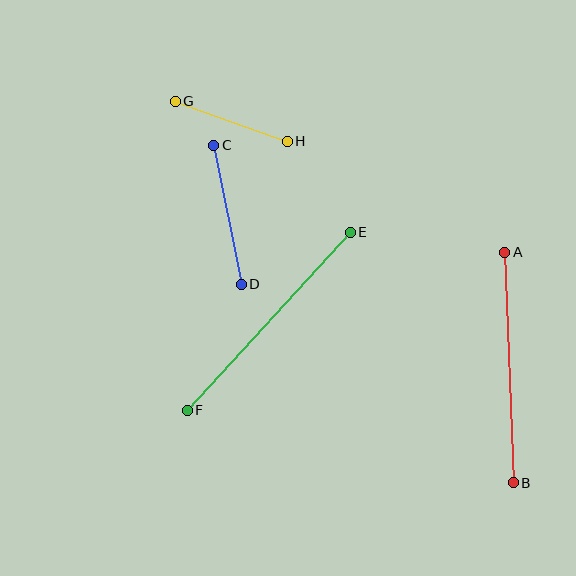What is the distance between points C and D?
The distance is approximately 142 pixels.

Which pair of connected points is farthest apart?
Points E and F are farthest apart.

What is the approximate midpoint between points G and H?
The midpoint is at approximately (231, 121) pixels.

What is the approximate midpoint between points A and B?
The midpoint is at approximately (509, 368) pixels.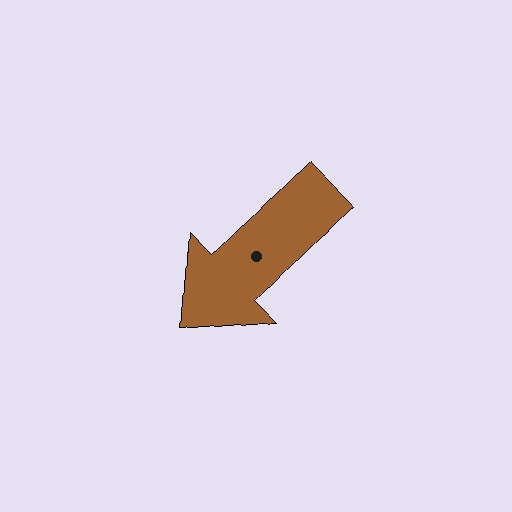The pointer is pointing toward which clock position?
Roughly 7 o'clock.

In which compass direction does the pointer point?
Southwest.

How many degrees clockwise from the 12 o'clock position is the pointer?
Approximately 225 degrees.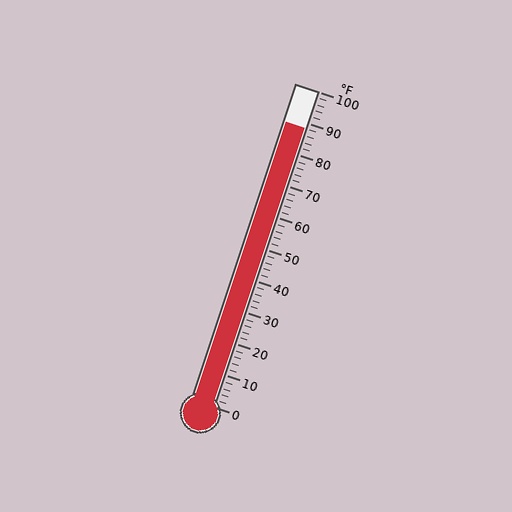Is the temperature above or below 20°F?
The temperature is above 20°F.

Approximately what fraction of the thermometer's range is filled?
The thermometer is filled to approximately 90% of its range.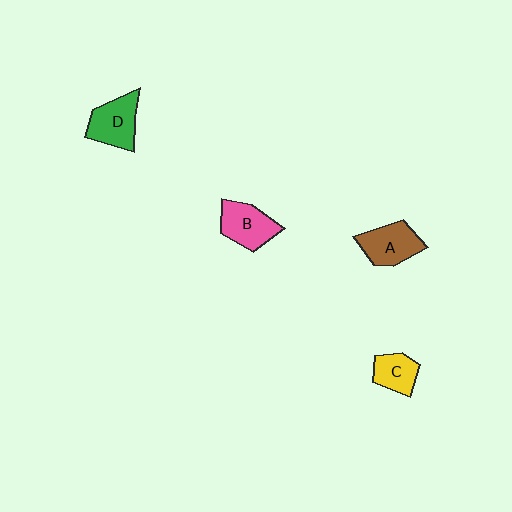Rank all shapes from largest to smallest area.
From largest to smallest: D (green), B (pink), A (brown), C (yellow).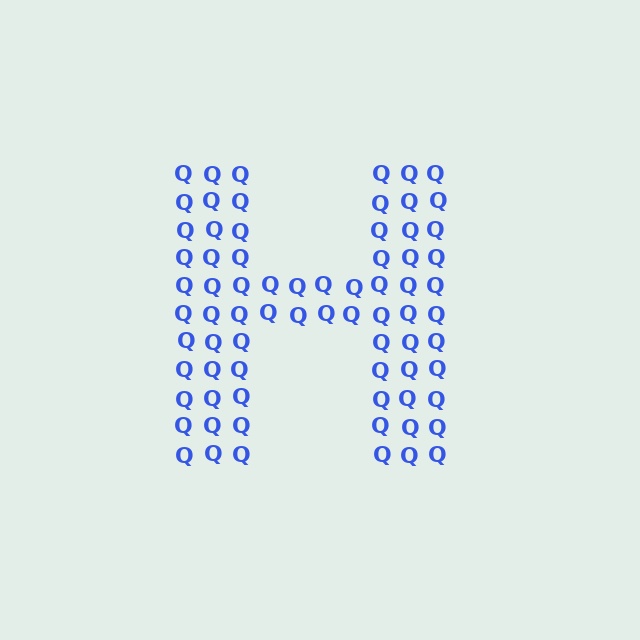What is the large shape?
The large shape is the letter H.